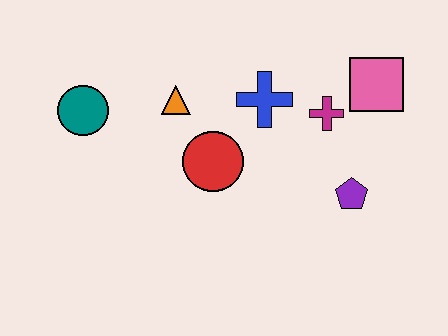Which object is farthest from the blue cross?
The teal circle is farthest from the blue cross.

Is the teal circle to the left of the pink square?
Yes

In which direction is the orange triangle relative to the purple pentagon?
The orange triangle is to the left of the purple pentagon.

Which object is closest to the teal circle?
The orange triangle is closest to the teal circle.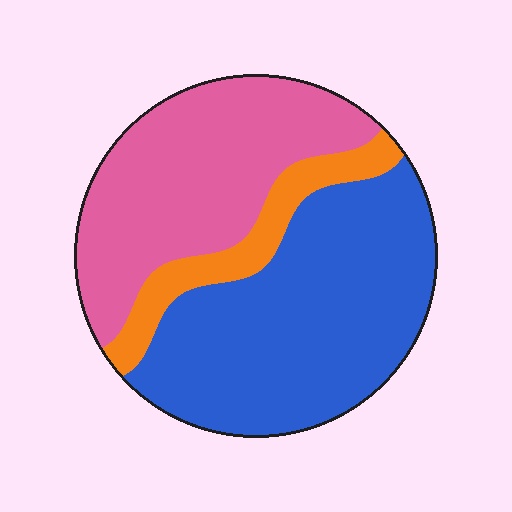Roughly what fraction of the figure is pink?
Pink takes up about three eighths (3/8) of the figure.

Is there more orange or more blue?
Blue.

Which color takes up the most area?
Blue, at roughly 50%.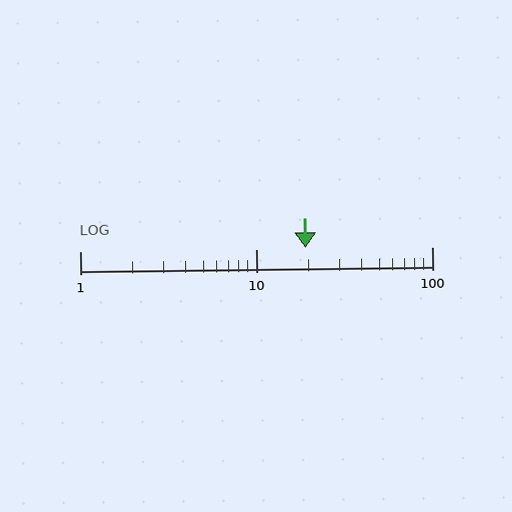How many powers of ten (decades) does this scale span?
The scale spans 2 decades, from 1 to 100.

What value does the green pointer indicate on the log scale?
The pointer indicates approximately 19.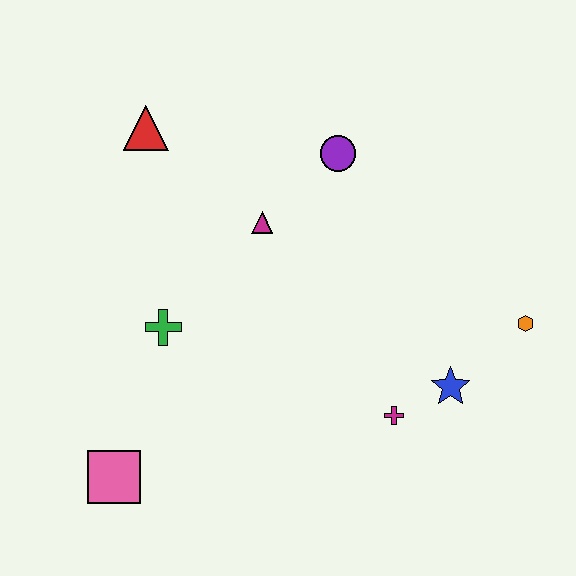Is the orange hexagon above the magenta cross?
Yes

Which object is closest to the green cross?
The magenta triangle is closest to the green cross.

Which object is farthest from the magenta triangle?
The pink square is farthest from the magenta triangle.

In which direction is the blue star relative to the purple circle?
The blue star is below the purple circle.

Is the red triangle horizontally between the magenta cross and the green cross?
No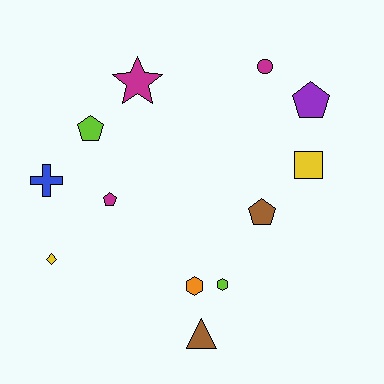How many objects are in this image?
There are 12 objects.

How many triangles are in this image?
There is 1 triangle.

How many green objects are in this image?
There are no green objects.